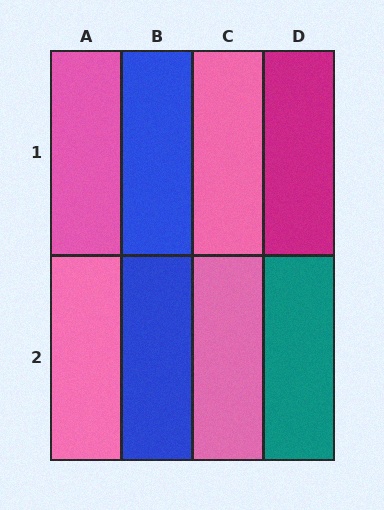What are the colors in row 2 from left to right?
Pink, blue, pink, teal.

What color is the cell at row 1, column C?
Pink.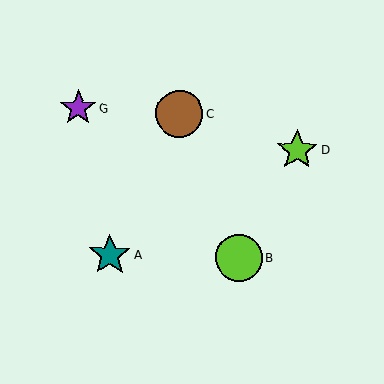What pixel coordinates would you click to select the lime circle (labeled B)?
Click at (238, 258) to select the lime circle B.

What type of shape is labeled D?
Shape D is a lime star.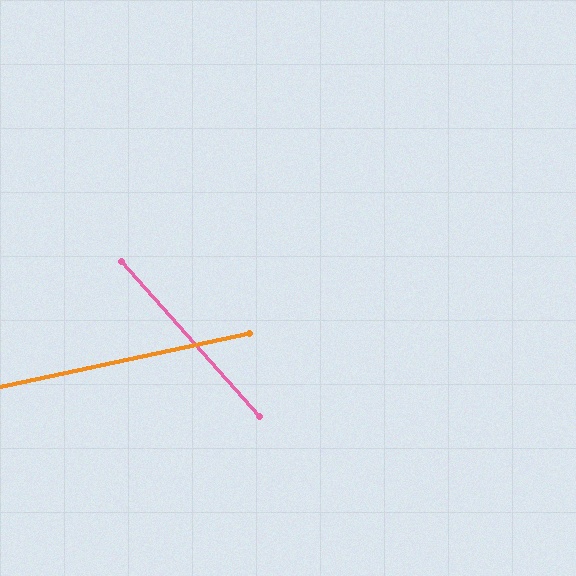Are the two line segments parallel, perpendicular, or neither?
Neither parallel nor perpendicular — they differ by about 60°.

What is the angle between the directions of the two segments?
Approximately 60 degrees.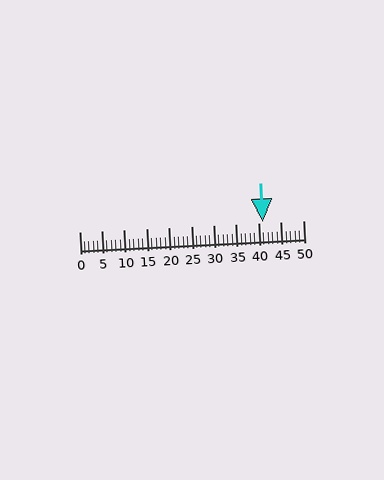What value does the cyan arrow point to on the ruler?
The cyan arrow points to approximately 41.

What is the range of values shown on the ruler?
The ruler shows values from 0 to 50.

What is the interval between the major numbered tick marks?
The major tick marks are spaced 5 units apart.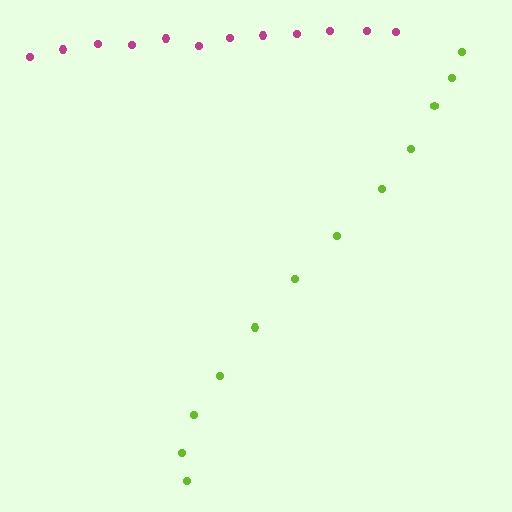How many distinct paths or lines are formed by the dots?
There are 2 distinct paths.